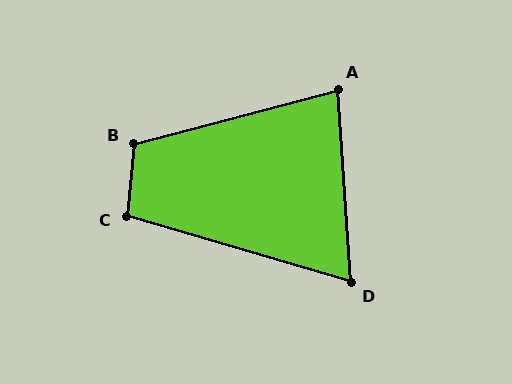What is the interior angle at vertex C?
Approximately 101 degrees (obtuse).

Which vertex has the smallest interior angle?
D, at approximately 70 degrees.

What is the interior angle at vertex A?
Approximately 79 degrees (acute).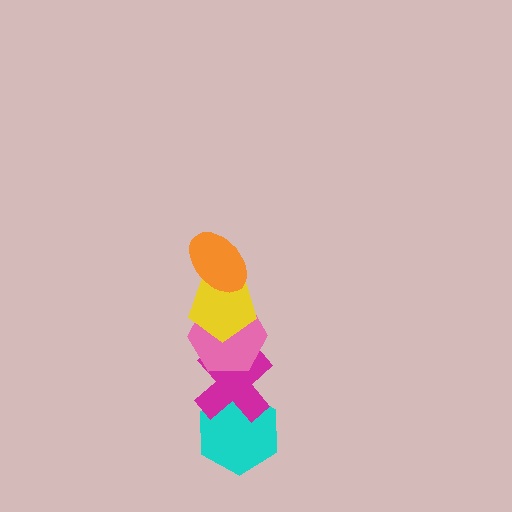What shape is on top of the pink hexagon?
The yellow pentagon is on top of the pink hexagon.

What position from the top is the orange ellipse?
The orange ellipse is 1st from the top.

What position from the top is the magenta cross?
The magenta cross is 4th from the top.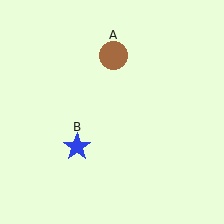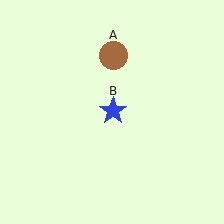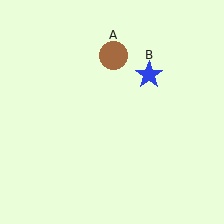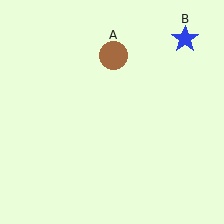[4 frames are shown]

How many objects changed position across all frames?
1 object changed position: blue star (object B).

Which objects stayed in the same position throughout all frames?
Brown circle (object A) remained stationary.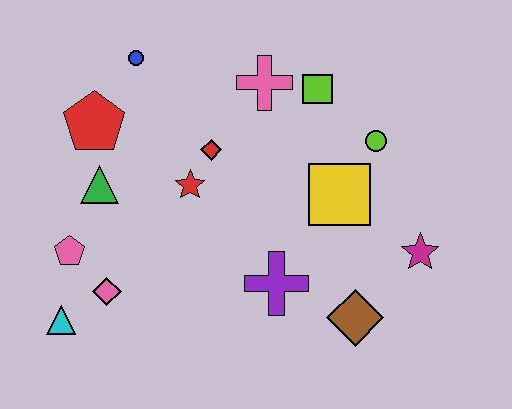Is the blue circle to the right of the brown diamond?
No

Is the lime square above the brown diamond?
Yes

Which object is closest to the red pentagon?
The green triangle is closest to the red pentagon.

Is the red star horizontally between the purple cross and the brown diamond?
No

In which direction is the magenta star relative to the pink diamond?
The magenta star is to the right of the pink diamond.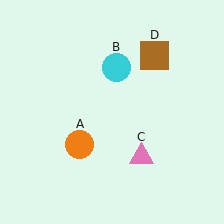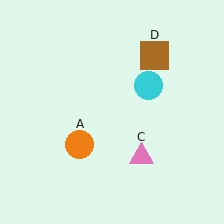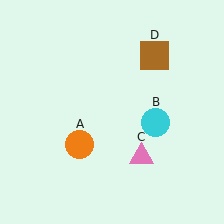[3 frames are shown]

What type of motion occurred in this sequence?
The cyan circle (object B) rotated clockwise around the center of the scene.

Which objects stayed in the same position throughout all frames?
Orange circle (object A) and pink triangle (object C) and brown square (object D) remained stationary.